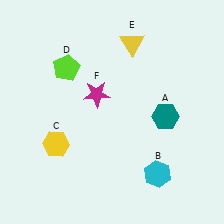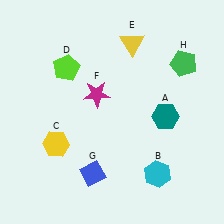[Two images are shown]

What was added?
A blue diamond (G), a green pentagon (H) were added in Image 2.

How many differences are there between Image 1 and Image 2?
There are 2 differences between the two images.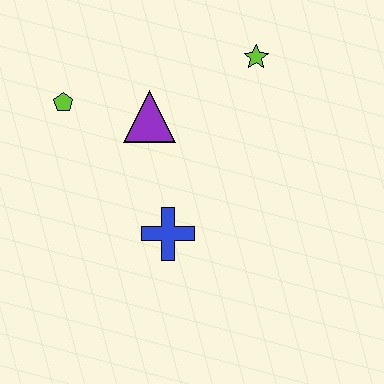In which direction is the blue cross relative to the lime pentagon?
The blue cross is below the lime pentagon.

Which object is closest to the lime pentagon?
The purple triangle is closest to the lime pentagon.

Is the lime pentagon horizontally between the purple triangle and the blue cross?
No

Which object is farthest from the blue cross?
The lime star is farthest from the blue cross.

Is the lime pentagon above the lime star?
No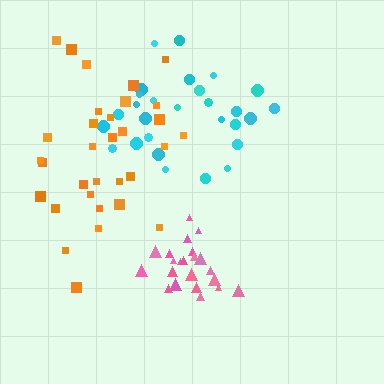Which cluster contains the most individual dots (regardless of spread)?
Orange (32).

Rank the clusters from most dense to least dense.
pink, cyan, orange.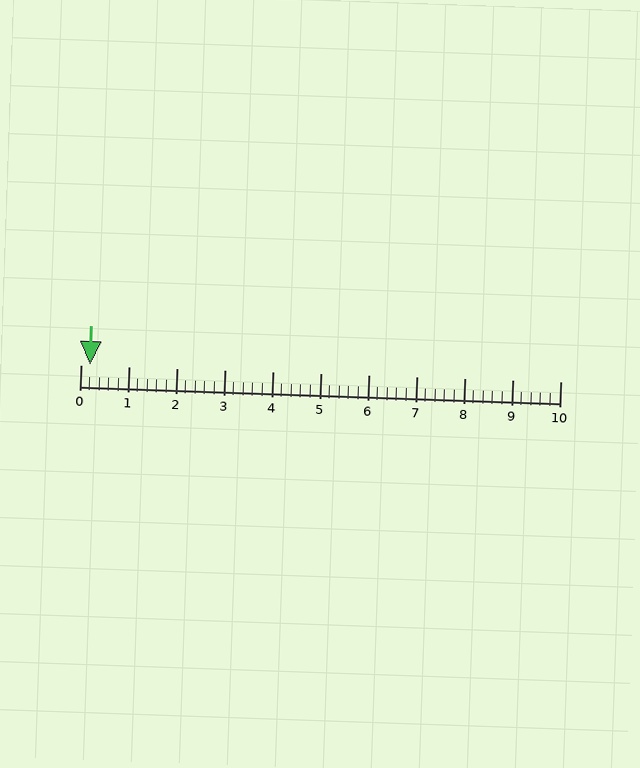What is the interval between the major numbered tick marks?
The major tick marks are spaced 1 units apart.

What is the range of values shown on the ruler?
The ruler shows values from 0 to 10.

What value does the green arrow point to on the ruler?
The green arrow points to approximately 0.2.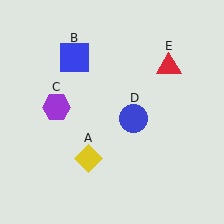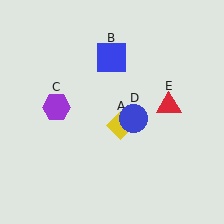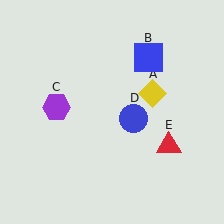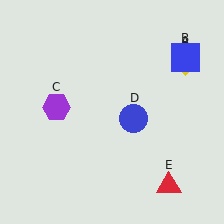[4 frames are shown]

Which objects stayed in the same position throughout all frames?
Purple hexagon (object C) and blue circle (object D) remained stationary.